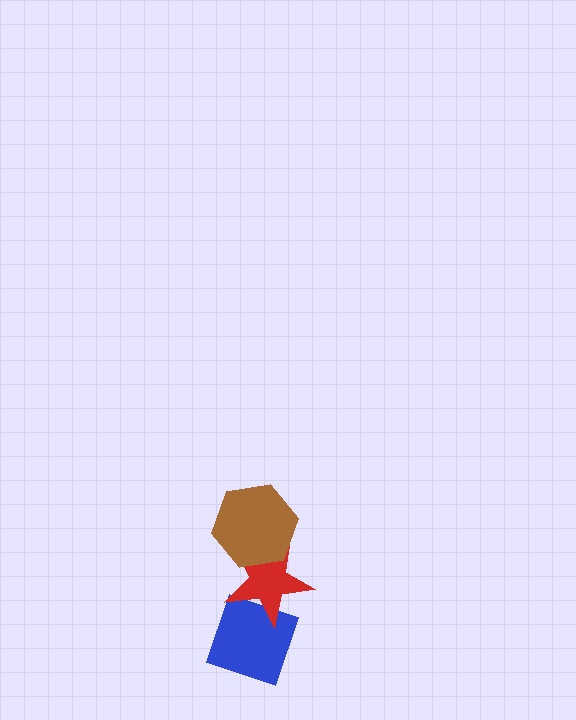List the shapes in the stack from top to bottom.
From top to bottom: the brown hexagon, the red star, the blue diamond.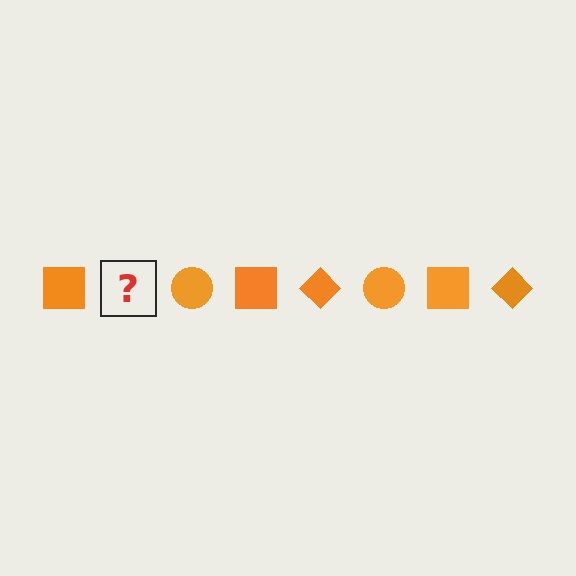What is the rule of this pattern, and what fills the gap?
The rule is that the pattern cycles through square, diamond, circle shapes in orange. The gap should be filled with an orange diamond.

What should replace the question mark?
The question mark should be replaced with an orange diamond.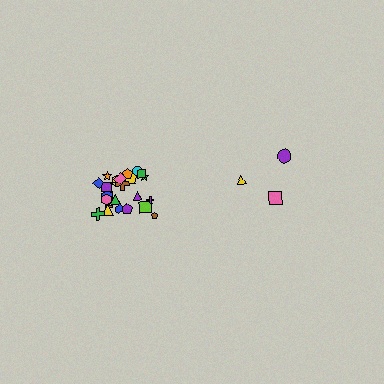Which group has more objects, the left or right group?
The left group.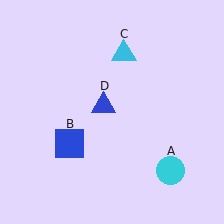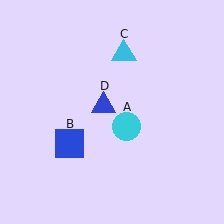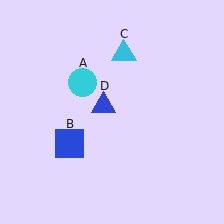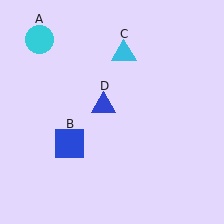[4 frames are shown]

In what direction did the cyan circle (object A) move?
The cyan circle (object A) moved up and to the left.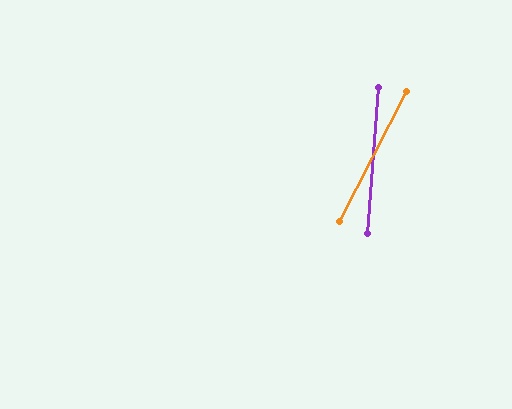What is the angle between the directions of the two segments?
Approximately 23 degrees.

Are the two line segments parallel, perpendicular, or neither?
Neither parallel nor perpendicular — they differ by about 23°.